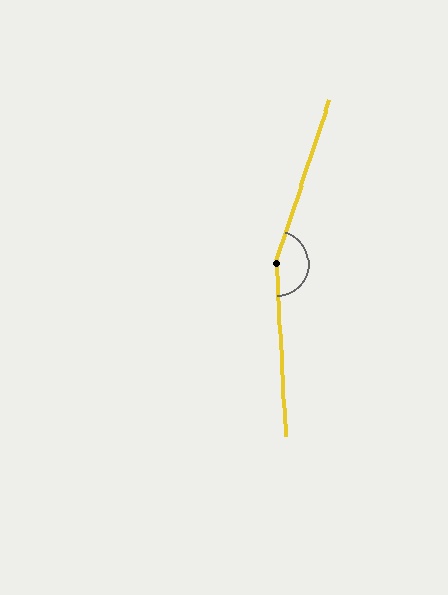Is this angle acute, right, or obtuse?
It is obtuse.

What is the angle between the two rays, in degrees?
Approximately 159 degrees.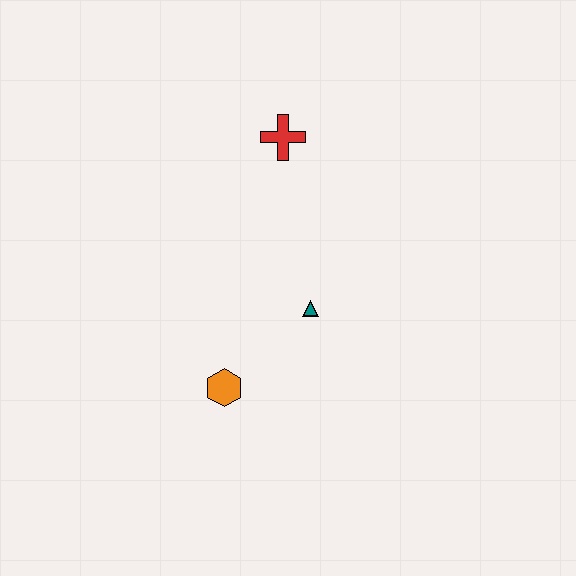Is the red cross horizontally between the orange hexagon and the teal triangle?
Yes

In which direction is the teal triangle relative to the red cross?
The teal triangle is below the red cross.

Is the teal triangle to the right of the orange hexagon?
Yes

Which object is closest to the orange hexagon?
The teal triangle is closest to the orange hexagon.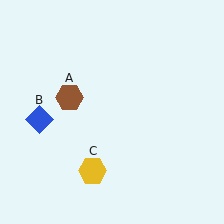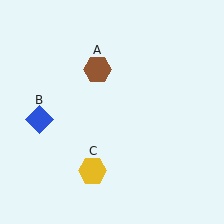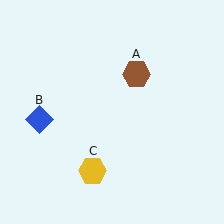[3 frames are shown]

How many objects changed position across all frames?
1 object changed position: brown hexagon (object A).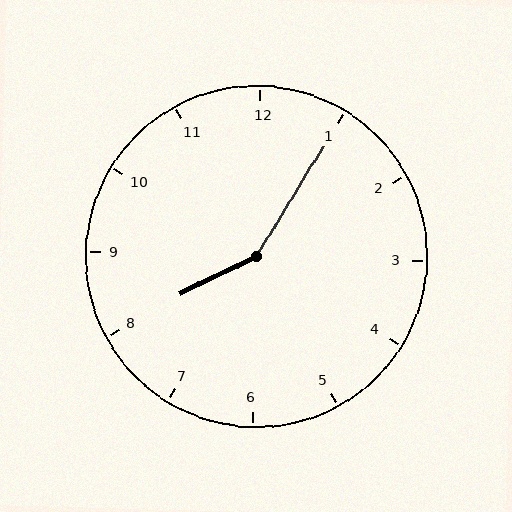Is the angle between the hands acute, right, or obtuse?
It is obtuse.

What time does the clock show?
8:05.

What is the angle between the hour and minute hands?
Approximately 148 degrees.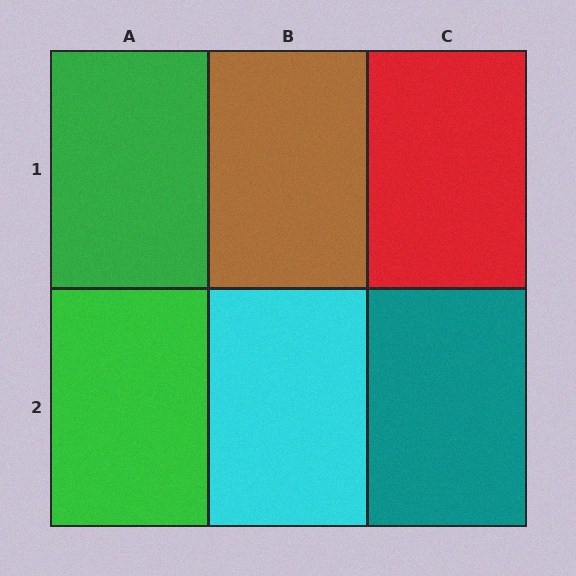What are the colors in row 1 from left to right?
Green, brown, red.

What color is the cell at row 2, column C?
Teal.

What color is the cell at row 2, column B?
Cyan.